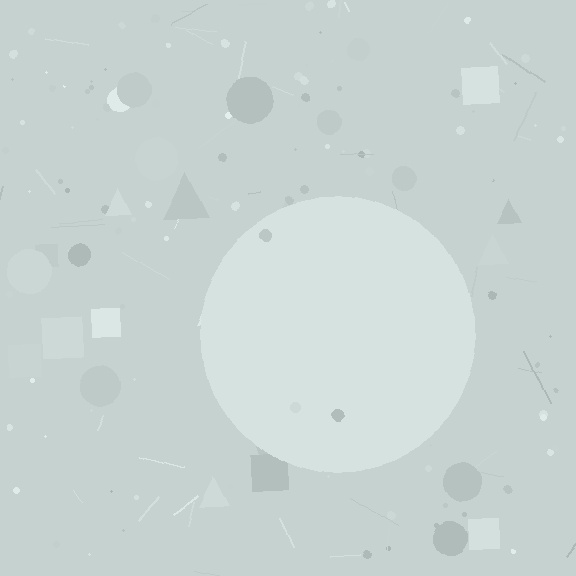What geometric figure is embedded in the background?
A circle is embedded in the background.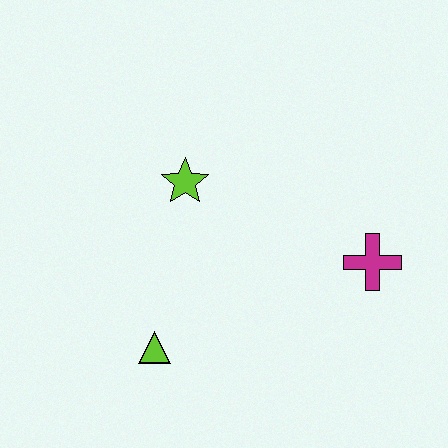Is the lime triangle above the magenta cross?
No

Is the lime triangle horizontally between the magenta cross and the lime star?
No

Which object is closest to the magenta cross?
The lime star is closest to the magenta cross.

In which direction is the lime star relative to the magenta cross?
The lime star is to the left of the magenta cross.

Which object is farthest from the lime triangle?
The magenta cross is farthest from the lime triangle.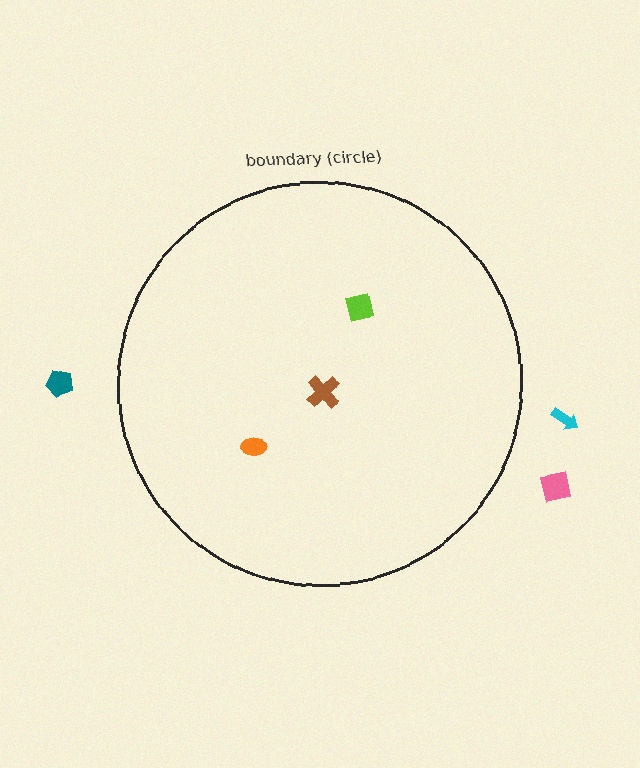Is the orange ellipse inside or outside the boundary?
Inside.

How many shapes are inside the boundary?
3 inside, 3 outside.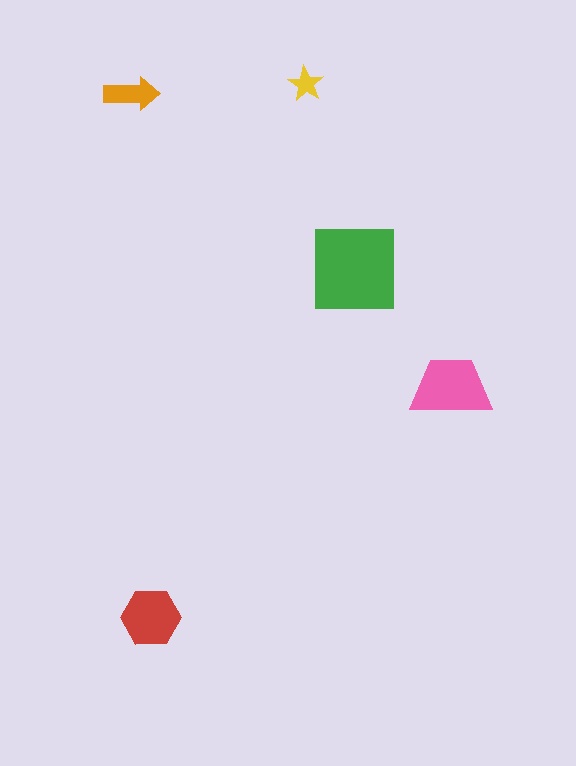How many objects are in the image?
There are 5 objects in the image.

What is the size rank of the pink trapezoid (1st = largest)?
2nd.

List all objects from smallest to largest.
The yellow star, the orange arrow, the red hexagon, the pink trapezoid, the green square.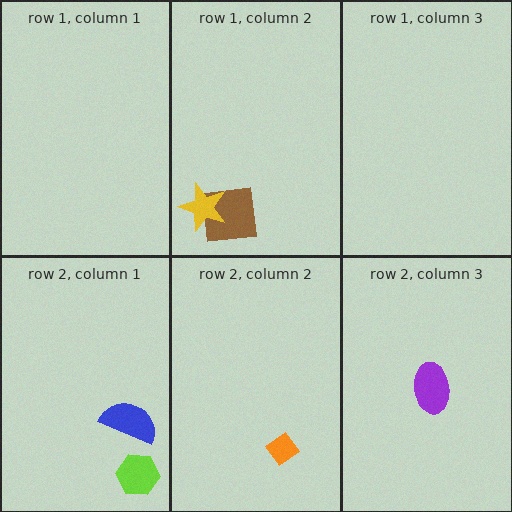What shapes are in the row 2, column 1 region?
The lime hexagon, the blue semicircle.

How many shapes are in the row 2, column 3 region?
1.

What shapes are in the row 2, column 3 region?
The purple ellipse.